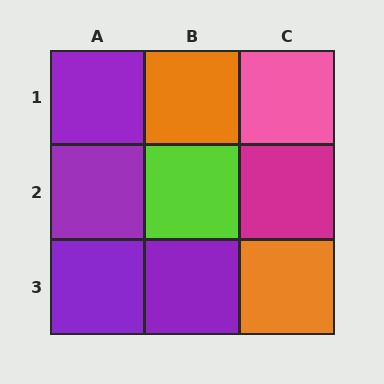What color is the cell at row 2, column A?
Purple.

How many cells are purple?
4 cells are purple.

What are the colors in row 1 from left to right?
Purple, orange, pink.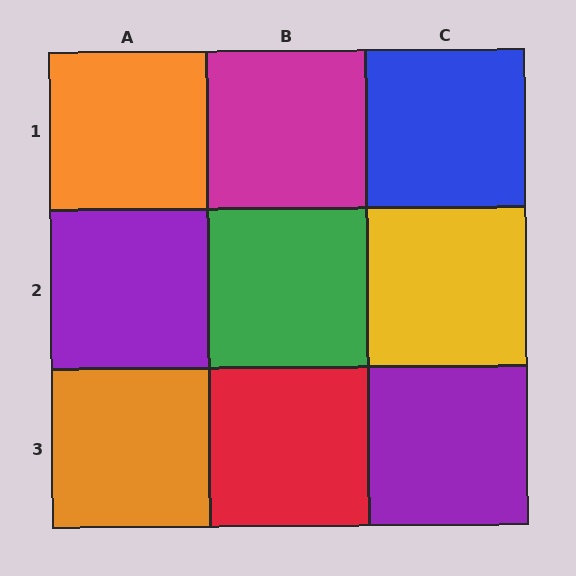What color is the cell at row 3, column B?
Red.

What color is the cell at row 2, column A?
Purple.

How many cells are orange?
2 cells are orange.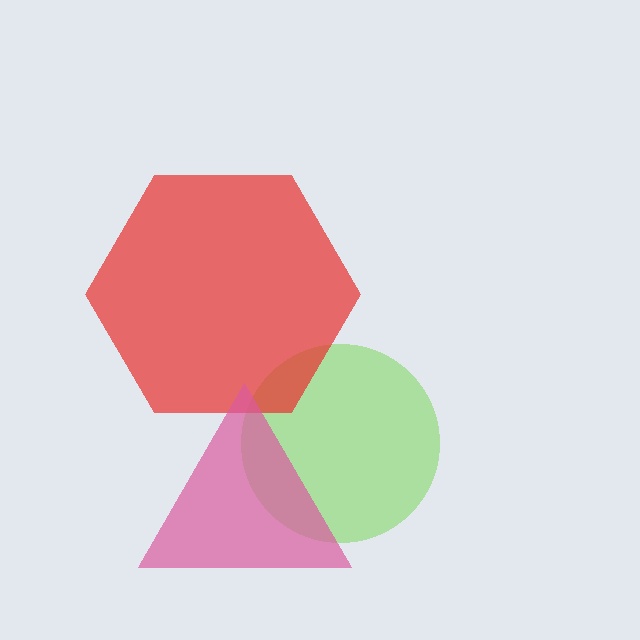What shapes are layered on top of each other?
The layered shapes are: a lime circle, a red hexagon, a pink triangle.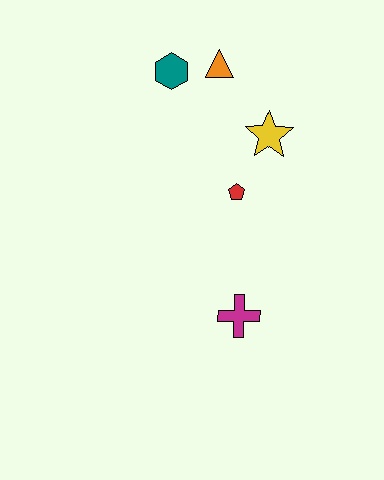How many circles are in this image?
There are no circles.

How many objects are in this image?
There are 5 objects.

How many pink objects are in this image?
There are no pink objects.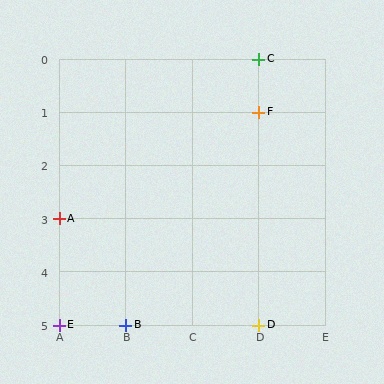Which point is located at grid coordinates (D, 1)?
Point F is at (D, 1).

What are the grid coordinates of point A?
Point A is at grid coordinates (A, 3).